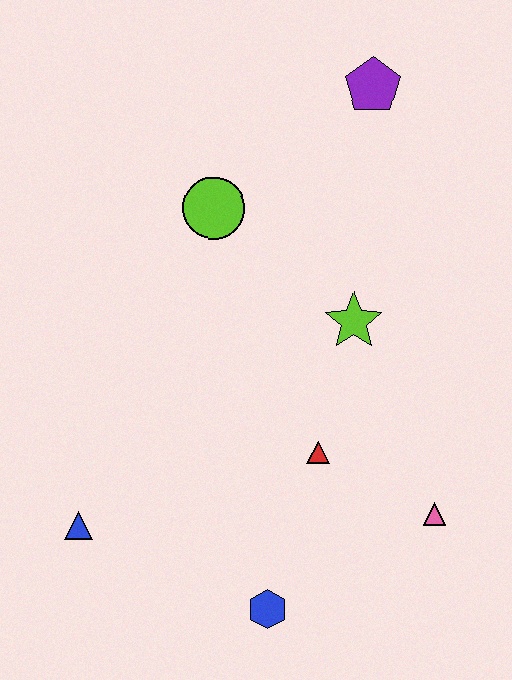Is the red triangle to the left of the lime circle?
No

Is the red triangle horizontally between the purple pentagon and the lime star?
No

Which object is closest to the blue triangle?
The blue hexagon is closest to the blue triangle.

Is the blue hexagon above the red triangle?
No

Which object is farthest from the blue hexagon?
The purple pentagon is farthest from the blue hexagon.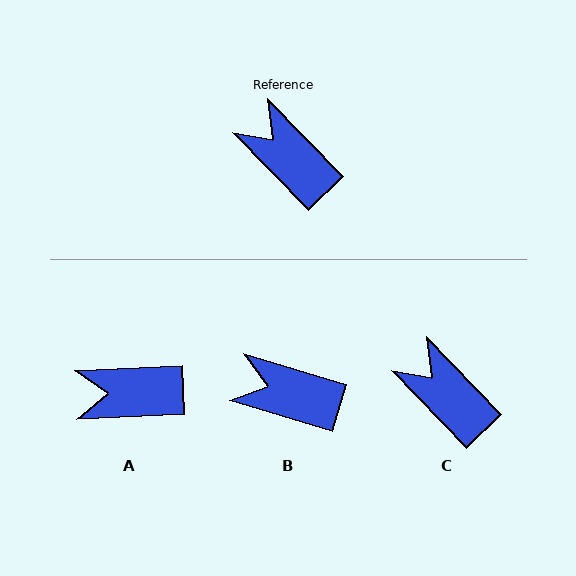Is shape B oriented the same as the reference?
No, it is off by about 29 degrees.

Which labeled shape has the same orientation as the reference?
C.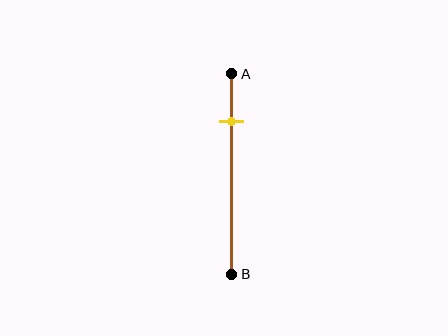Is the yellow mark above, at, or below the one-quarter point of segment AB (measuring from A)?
The yellow mark is approximately at the one-quarter point of segment AB.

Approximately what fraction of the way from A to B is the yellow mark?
The yellow mark is approximately 25% of the way from A to B.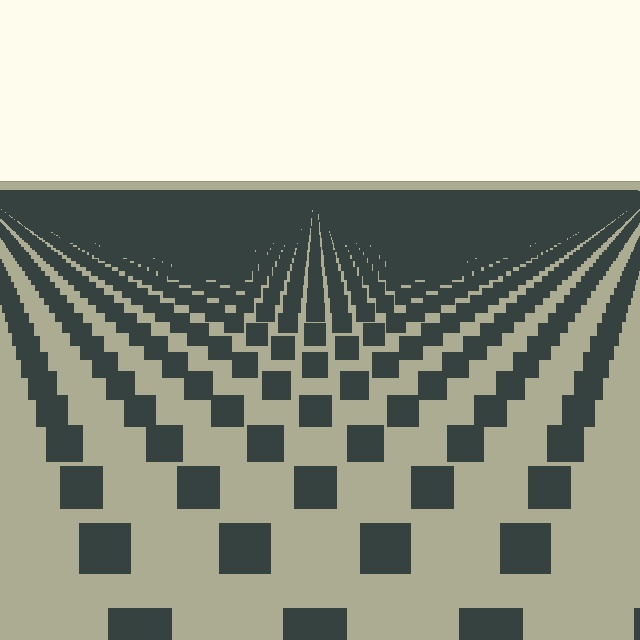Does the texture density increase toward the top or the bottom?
Density increases toward the top.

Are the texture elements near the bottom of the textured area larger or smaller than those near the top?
Larger. Near the bottom, elements are closer to the viewer and appear at a bigger on-screen size.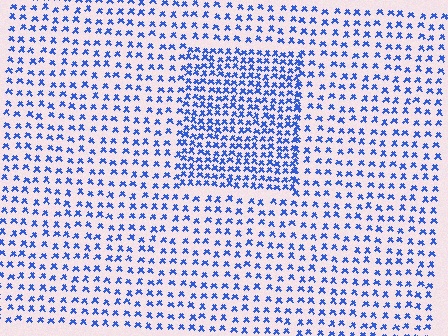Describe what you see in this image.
The image contains small blue elements arranged at two different densities. A rectangle-shaped region is visible where the elements are more densely packed than the surrounding area.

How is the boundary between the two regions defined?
The boundary is defined by a change in element density (approximately 1.9x ratio). All elements are the same color, size, and shape.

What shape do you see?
I see a rectangle.